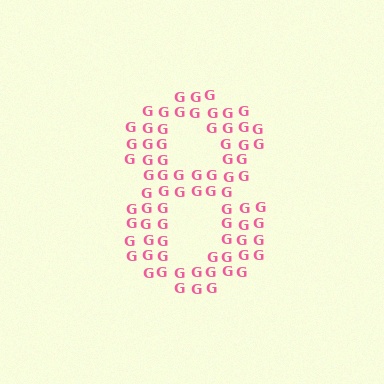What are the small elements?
The small elements are letter G's.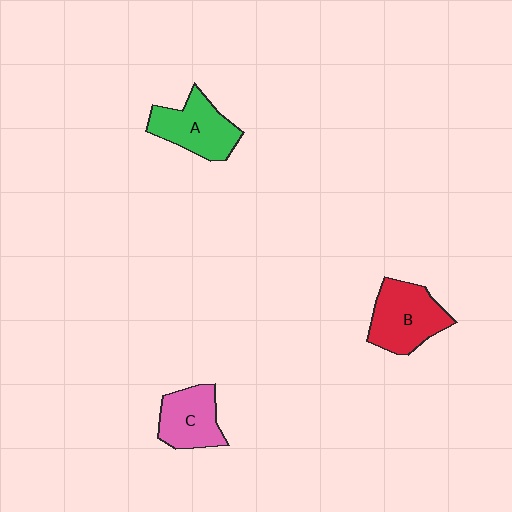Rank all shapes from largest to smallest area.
From largest to smallest: B (red), A (green), C (pink).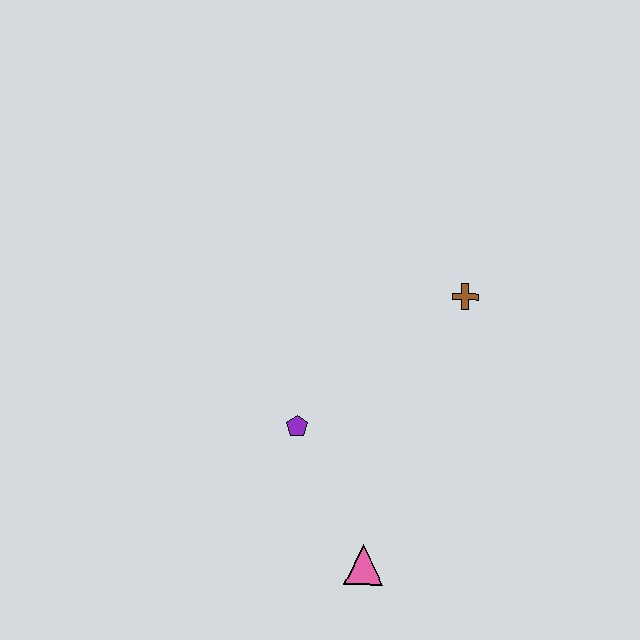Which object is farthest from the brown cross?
The pink triangle is farthest from the brown cross.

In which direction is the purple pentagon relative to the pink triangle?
The purple pentagon is above the pink triangle.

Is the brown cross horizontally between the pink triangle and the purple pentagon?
No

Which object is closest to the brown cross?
The purple pentagon is closest to the brown cross.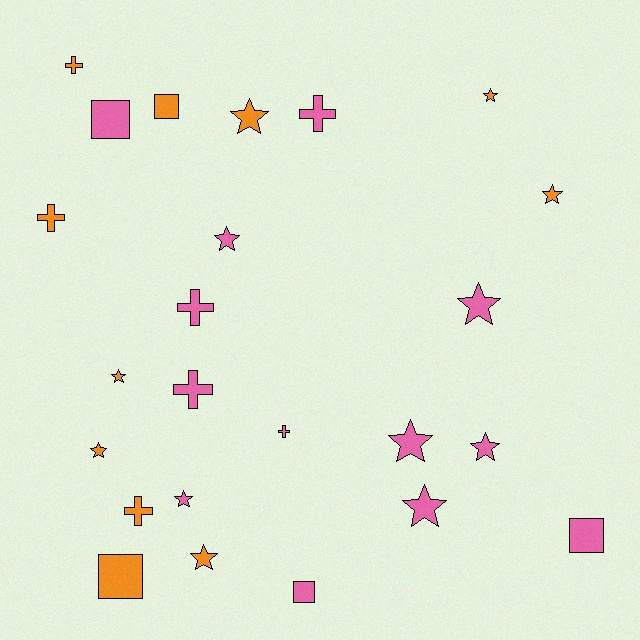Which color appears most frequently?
Pink, with 13 objects.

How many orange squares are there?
There are 2 orange squares.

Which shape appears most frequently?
Star, with 12 objects.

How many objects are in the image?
There are 24 objects.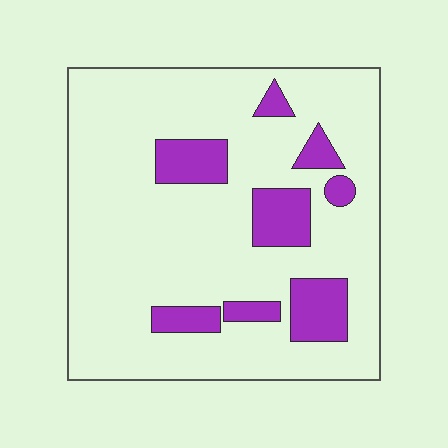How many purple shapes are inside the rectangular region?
8.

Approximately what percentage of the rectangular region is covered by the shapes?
Approximately 15%.